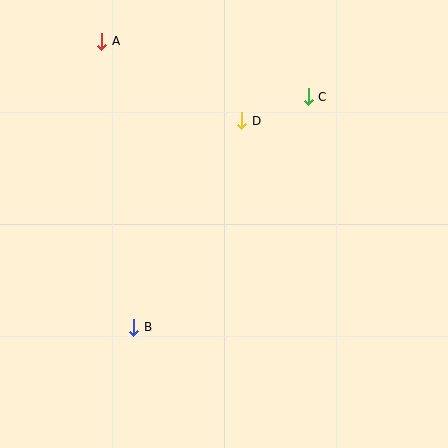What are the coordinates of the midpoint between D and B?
The midpoint between D and B is at (188, 224).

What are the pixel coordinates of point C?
Point C is at (308, 97).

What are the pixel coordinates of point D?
Point D is at (242, 121).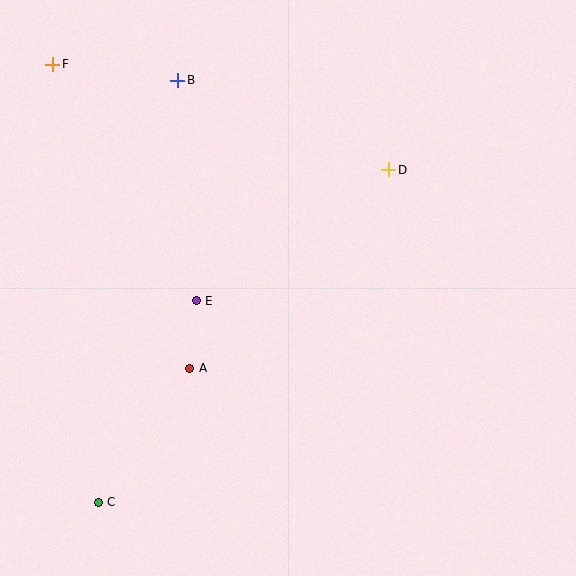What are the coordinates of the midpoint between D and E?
The midpoint between D and E is at (293, 235).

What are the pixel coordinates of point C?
Point C is at (98, 502).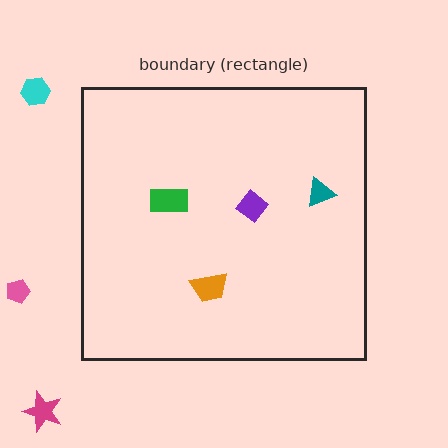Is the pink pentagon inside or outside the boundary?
Outside.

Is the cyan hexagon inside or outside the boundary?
Outside.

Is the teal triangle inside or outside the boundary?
Inside.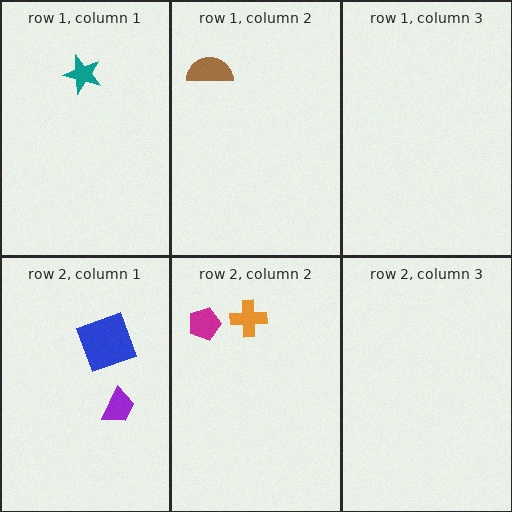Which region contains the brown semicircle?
The row 1, column 2 region.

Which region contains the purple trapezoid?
The row 2, column 1 region.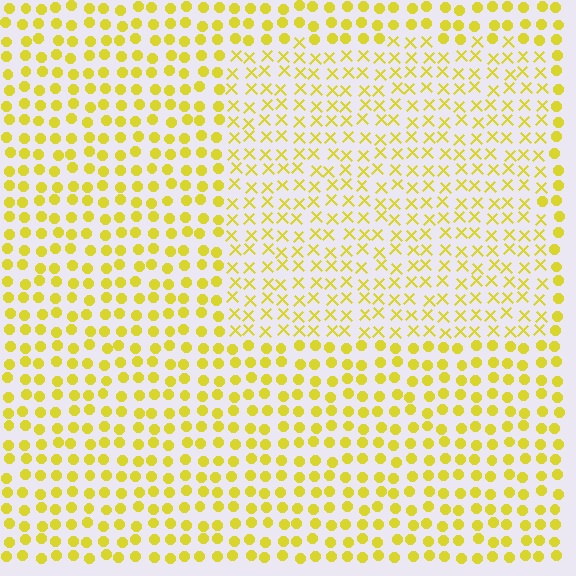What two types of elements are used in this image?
The image uses X marks inside the rectangle region and circles outside it.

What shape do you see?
I see a rectangle.